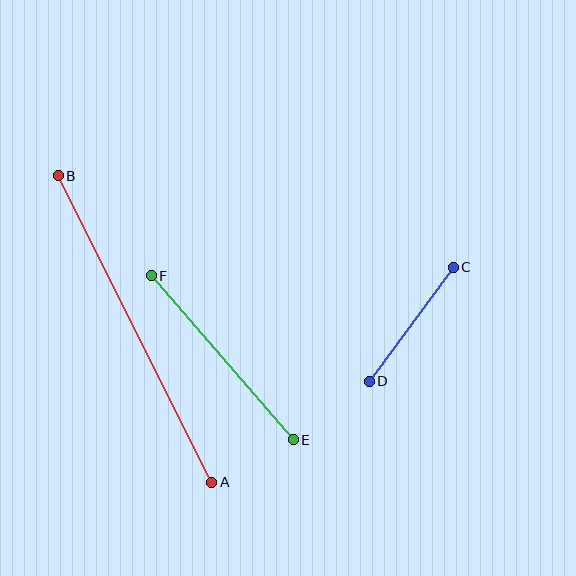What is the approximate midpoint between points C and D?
The midpoint is at approximately (411, 324) pixels.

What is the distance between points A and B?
The distance is approximately 343 pixels.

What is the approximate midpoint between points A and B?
The midpoint is at approximately (135, 329) pixels.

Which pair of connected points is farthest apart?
Points A and B are farthest apart.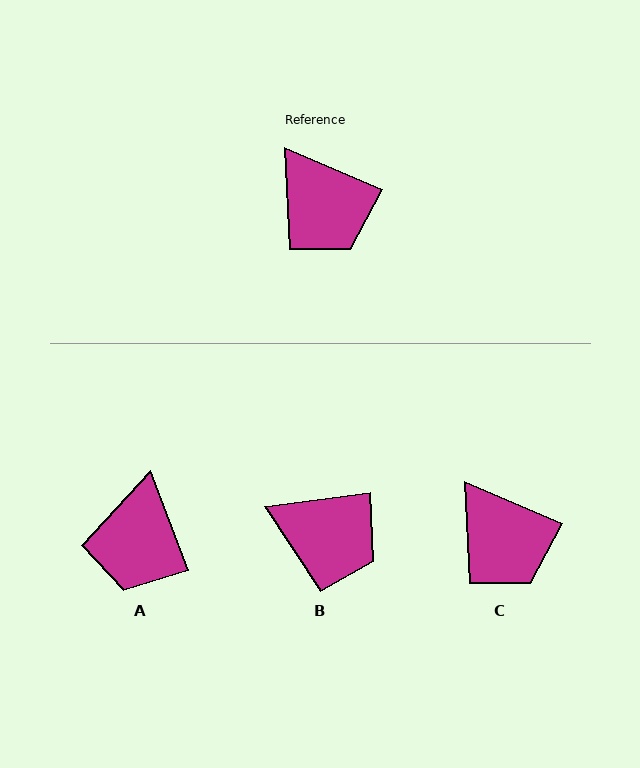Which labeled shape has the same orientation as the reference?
C.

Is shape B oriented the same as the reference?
No, it is off by about 30 degrees.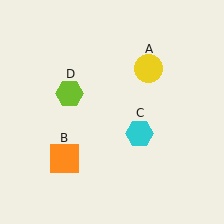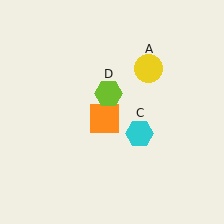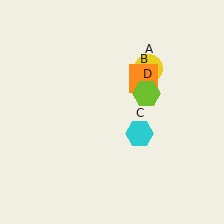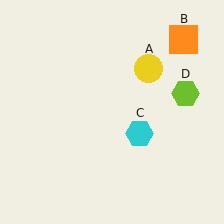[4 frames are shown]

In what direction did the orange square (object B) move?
The orange square (object B) moved up and to the right.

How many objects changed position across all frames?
2 objects changed position: orange square (object B), lime hexagon (object D).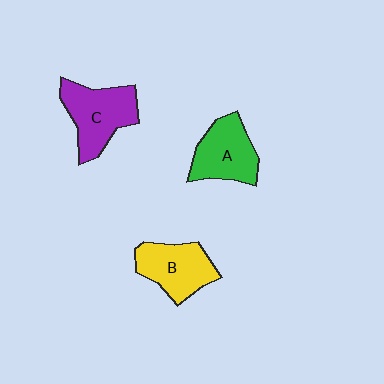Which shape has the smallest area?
Shape A (green).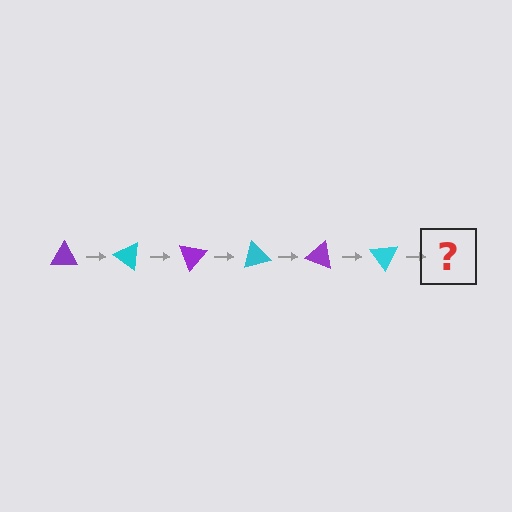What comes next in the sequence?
The next element should be a purple triangle, rotated 210 degrees from the start.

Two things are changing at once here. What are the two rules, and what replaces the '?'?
The two rules are that it rotates 35 degrees each step and the color cycles through purple and cyan. The '?' should be a purple triangle, rotated 210 degrees from the start.